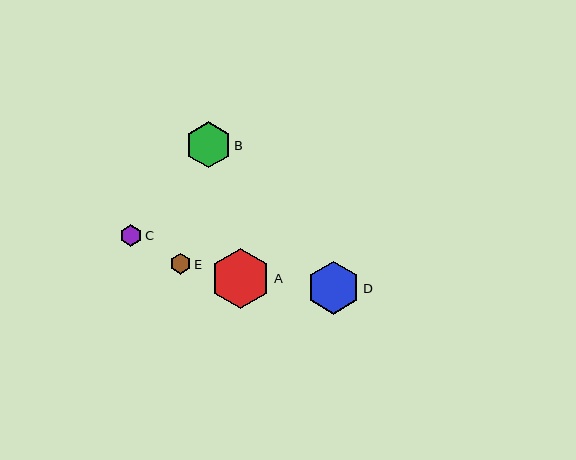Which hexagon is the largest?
Hexagon A is the largest with a size of approximately 60 pixels.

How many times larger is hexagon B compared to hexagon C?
Hexagon B is approximately 2.2 times the size of hexagon C.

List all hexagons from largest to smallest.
From largest to smallest: A, D, B, C, E.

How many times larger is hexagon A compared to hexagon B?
Hexagon A is approximately 1.3 times the size of hexagon B.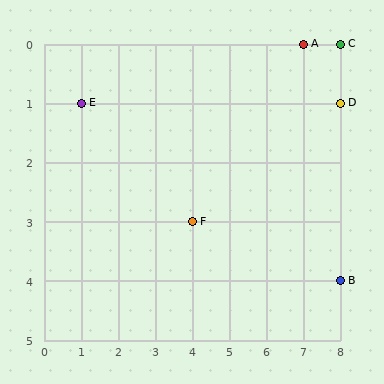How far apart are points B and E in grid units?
Points B and E are 7 columns and 3 rows apart (about 7.6 grid units diagonally).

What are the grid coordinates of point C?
Point C is at grid coordinates (8, 0).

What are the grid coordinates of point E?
Point E is at grid coordinates (1, 1).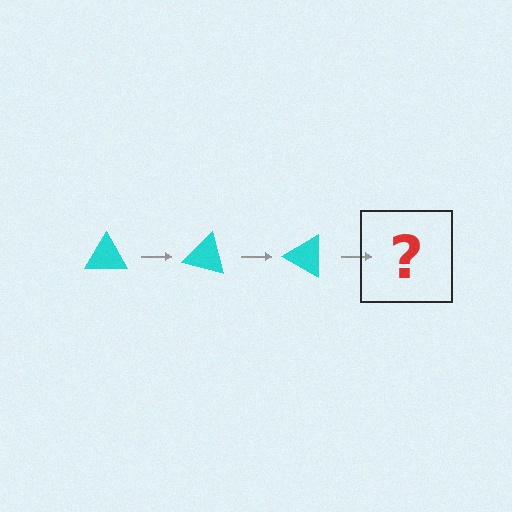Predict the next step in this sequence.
The next step is a cyan triangle rotated 45 degrees.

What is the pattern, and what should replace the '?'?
The pattern is that the triangle rotates 15 degrees each step. The '?' should be a cyan triangle rotated 45 degrees.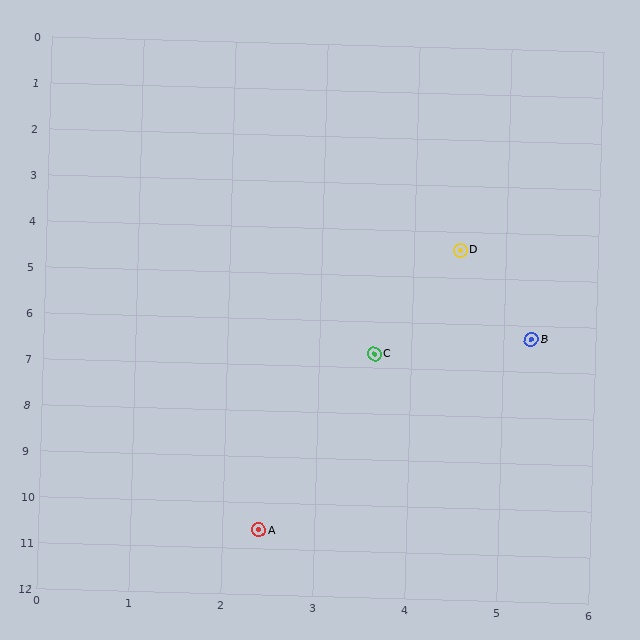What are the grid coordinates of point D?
Point D is at approximately (4.5, 4.4).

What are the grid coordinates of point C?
Point C is at approximately (3.6, 6.7).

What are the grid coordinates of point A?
Point A is at approximately (2.4, 10.6).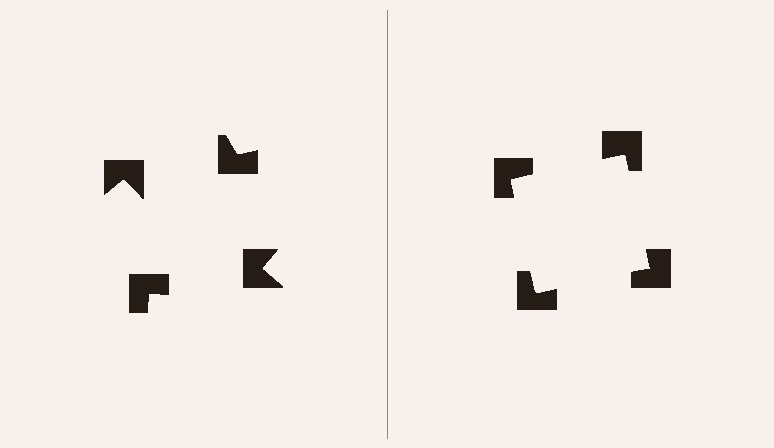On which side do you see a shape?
An illusory square appears on the right side. On the left side the wedge cuts are rotated, so no coherent shape forms.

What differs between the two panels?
The notched squares are positioned identically on both sides; only the wedge orientations differ. On the right they align to a square; on the left they are misaligned.